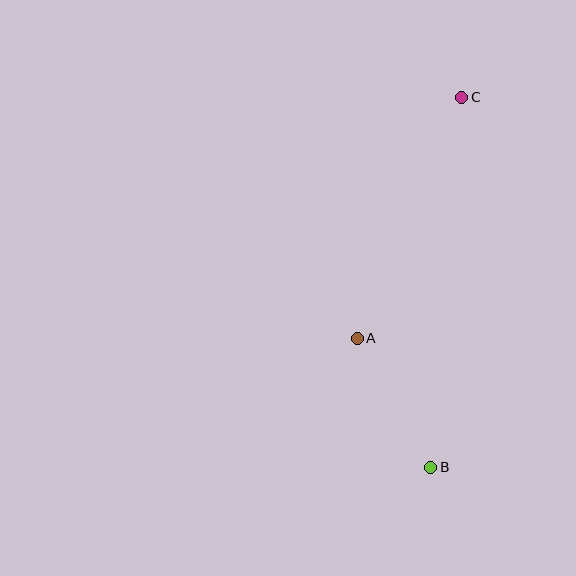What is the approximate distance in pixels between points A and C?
The distance between A and C is approximately 263 pixels.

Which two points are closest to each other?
Points A and B are closest to each other.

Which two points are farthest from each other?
Points B and C are farthest from each other.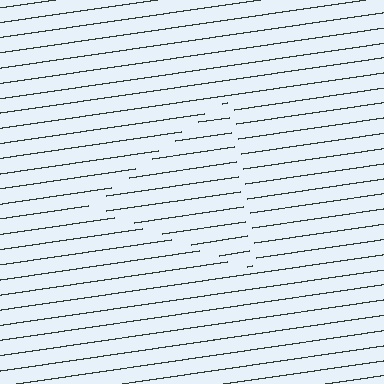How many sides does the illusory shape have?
3 sides — the line-ends trace a triangle.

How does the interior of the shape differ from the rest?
The interior of the shape contains the same grating, shifted by half a period — the contour is defined by the phase discontinuity where line-ends from the inner and outer gratings abut.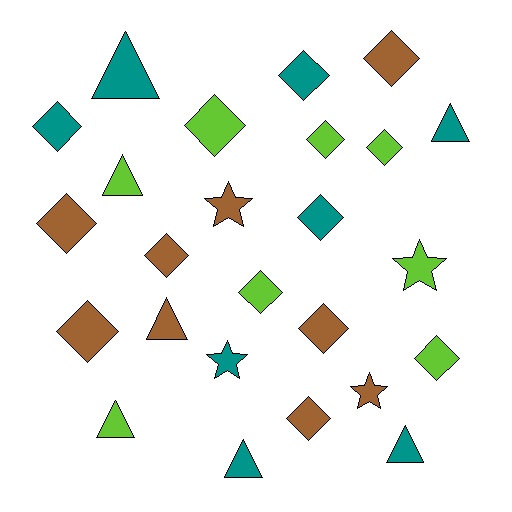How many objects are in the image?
There are 25 objects.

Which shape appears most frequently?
Diamond, with 14 objects.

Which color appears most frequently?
Brown, with 9 objects.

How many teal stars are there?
There is 1 teal star.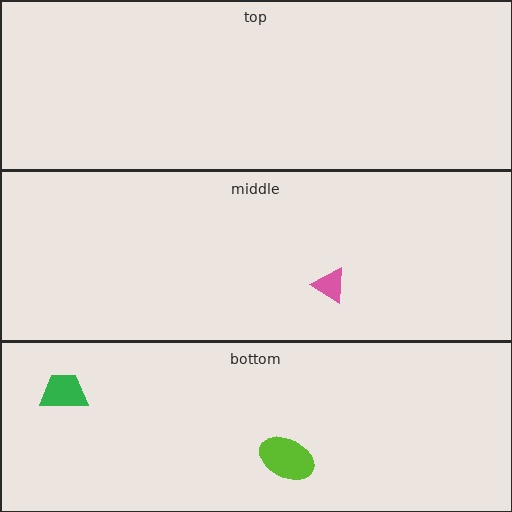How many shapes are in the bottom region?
2.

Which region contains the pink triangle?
The middle region.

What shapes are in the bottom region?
The green trapezoid, the lime ellipse.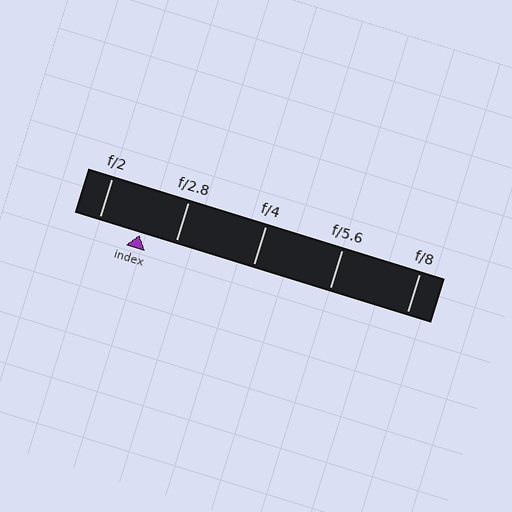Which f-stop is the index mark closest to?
The index mark is closest to f/2.8.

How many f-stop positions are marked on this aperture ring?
There are 5 f-stop positions marked.